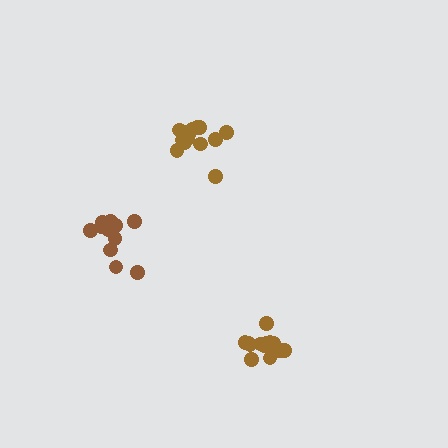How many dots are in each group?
Group 1: 14 dots, Group 2: 16 dots, Group 3: 11 dots (41 total).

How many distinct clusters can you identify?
There are 3 distinct clusters.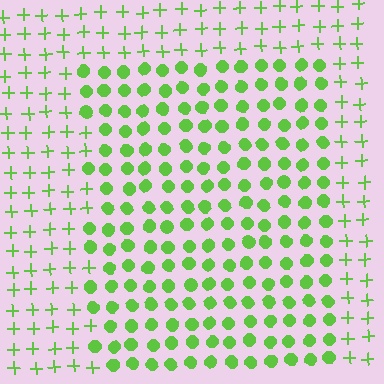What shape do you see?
I see a rectangle.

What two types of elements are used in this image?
The image uses circles inside the rectangle region and plus signs outside it.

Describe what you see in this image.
The image is filled with small lime elements arranged in a uniform grid. A rectangle-shaped region contains circles, while the surrounding area contains plus signs. The boundary is defined purely by the change in element shape.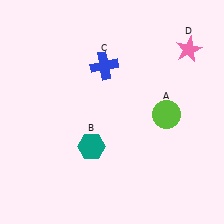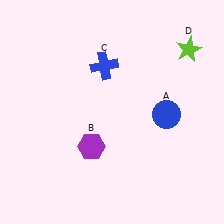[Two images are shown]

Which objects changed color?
A changed from lime to blue. B changed from teal to purple. D changed from pink to lime.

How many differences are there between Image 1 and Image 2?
There are 3 differences between the two images.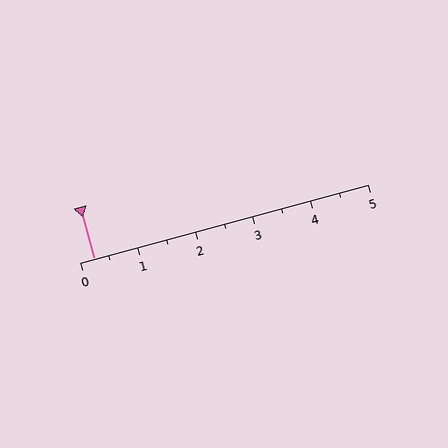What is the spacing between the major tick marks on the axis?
The major ticks are spaced 1 apart.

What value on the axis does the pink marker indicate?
The marker indicates approximately 0.2.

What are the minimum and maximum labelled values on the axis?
The axis runs from 0 to 5.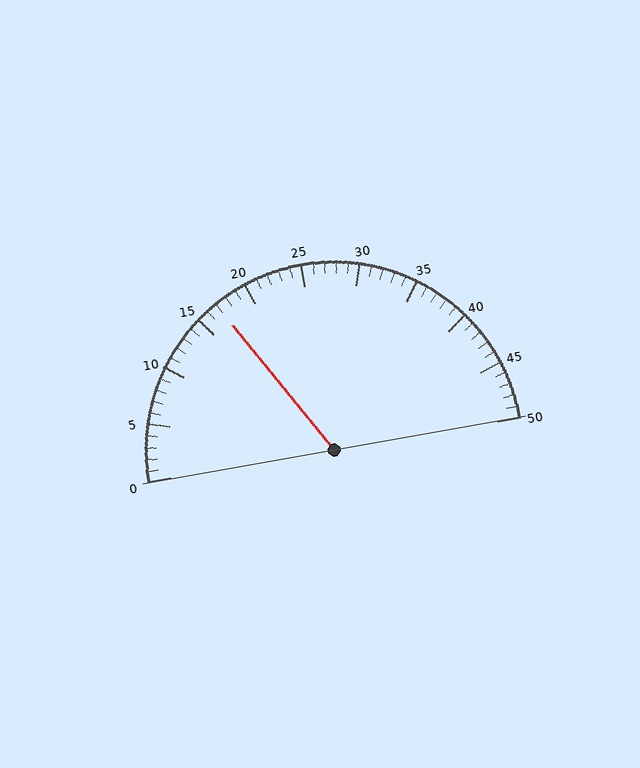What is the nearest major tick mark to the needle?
The nearest major tick mark is 15.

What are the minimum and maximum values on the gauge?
The gauge ranges from 0 to 50.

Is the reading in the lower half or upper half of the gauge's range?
The reading is in the lower half of the range (0 to 50).